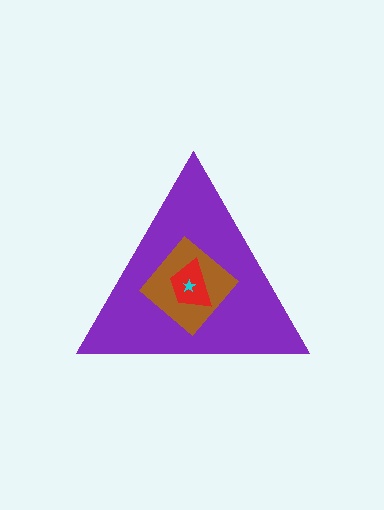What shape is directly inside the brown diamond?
The red trapezoid.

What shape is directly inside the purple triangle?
The brown diamond.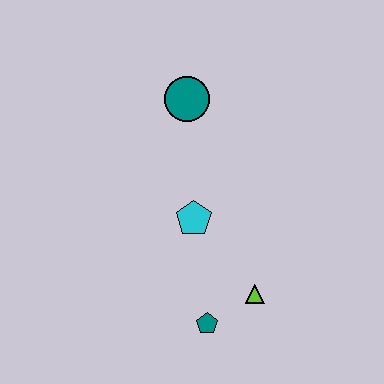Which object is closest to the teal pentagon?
The lime triangle is closest to the teal pentagon.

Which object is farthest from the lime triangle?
The teal circle is farthest from the lime triangle.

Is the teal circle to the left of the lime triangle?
Yes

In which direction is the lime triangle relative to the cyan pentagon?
The lime triangle is below the cyan pentagon.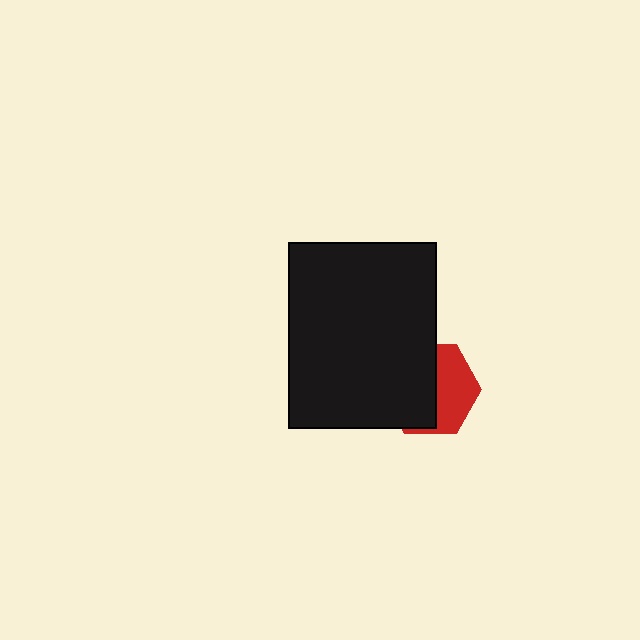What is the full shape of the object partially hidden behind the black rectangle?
The partially hidden object is a red hexagon.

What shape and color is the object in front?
The object in front is a black rectangle.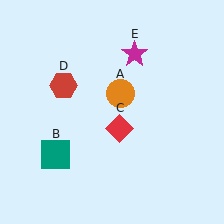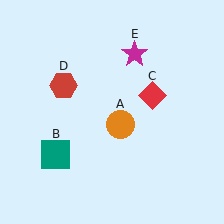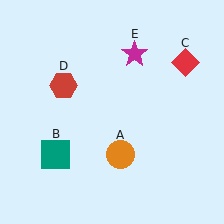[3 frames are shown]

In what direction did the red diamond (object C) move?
The red diamond (object C) moved up and to the right.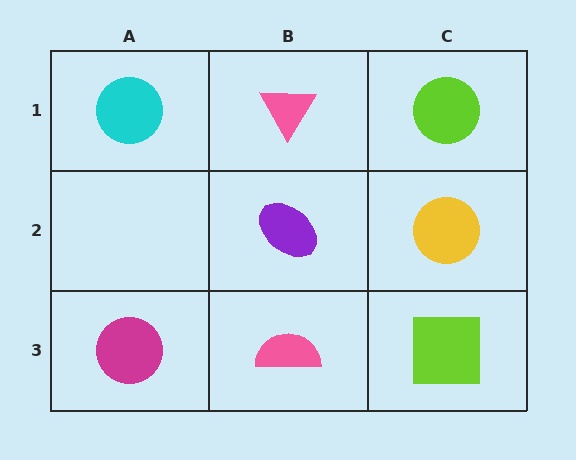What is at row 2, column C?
A yellow circle.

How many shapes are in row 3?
3 shapes.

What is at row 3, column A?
A magenta circle.